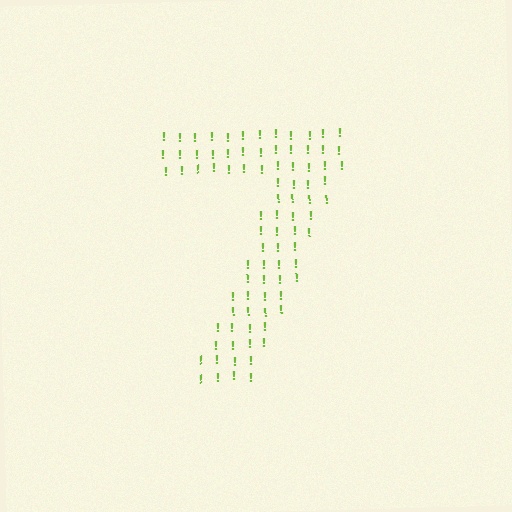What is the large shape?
The large shape is the digit 7.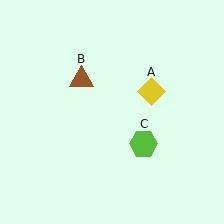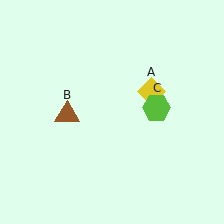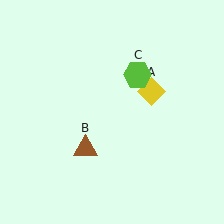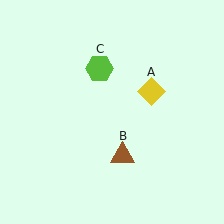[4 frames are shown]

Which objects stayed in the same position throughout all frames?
Yellow diamond (object A) remained stationary.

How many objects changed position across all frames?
2 objects changed position: brown triangle (object B), lime hexagon (object C).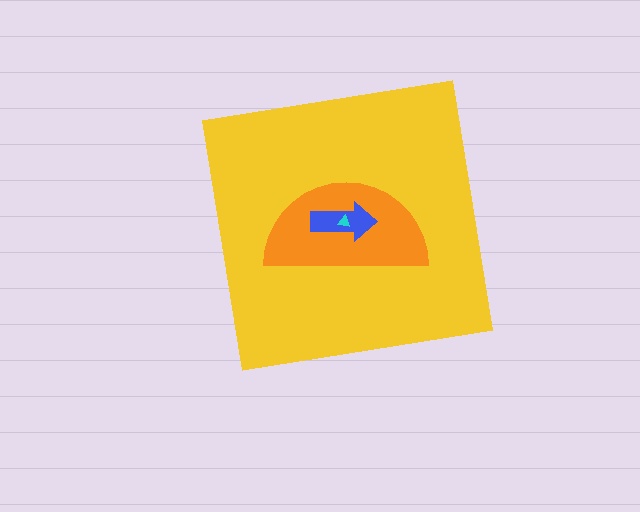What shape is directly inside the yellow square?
The orange semicircle.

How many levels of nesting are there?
4.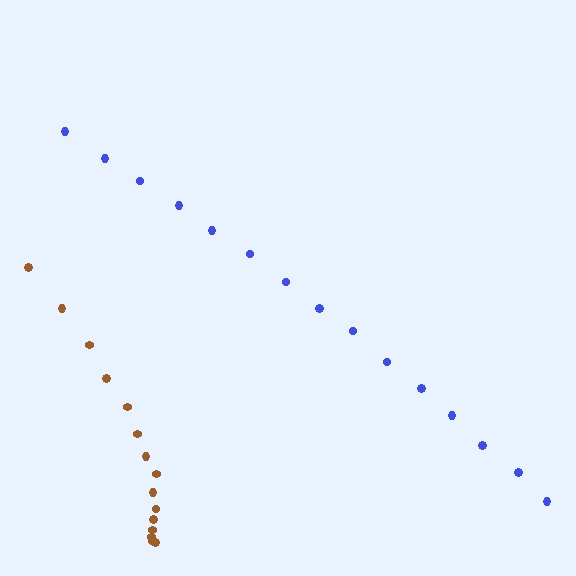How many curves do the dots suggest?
There are 2 distinct paths.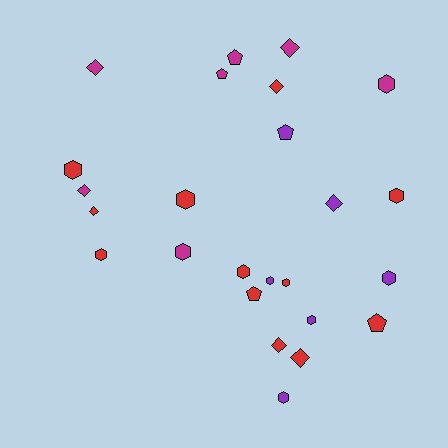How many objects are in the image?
There are 25 objects.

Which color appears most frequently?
Red, with 12 objects.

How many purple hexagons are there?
There are 4 purple hexagons.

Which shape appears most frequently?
Hexagon, with 12 objects.